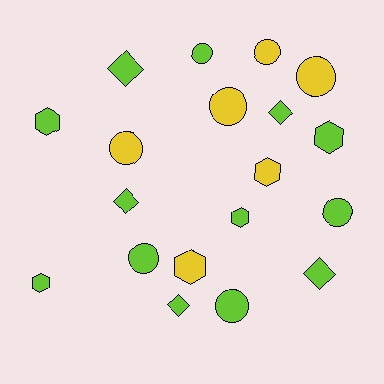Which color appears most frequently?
Lime, with 13 objects.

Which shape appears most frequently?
Circle, with 8 objects.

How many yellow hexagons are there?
There are 2 yellow hexagons.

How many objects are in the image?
There are 19 objects.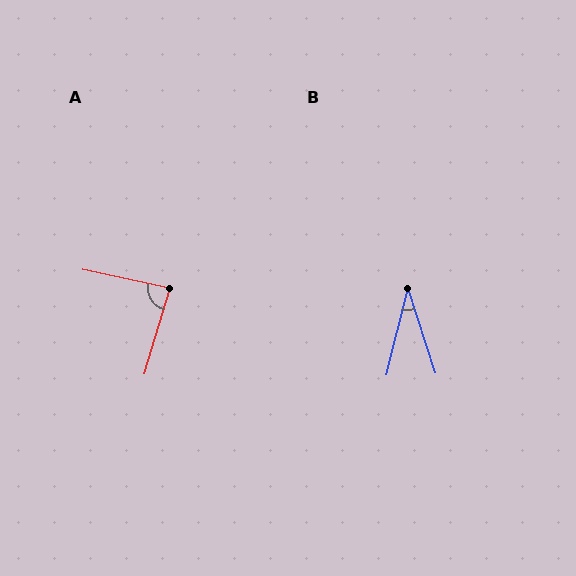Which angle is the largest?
A, at approximately 85 degrees.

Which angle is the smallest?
B, at approximately 32 degrees.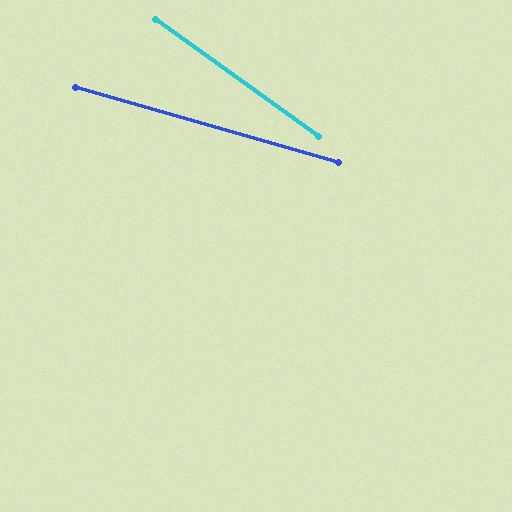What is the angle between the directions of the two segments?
Approximately 20 degrees.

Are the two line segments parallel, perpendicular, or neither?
Neither parallel nor perpendicular — they differ by about 20°.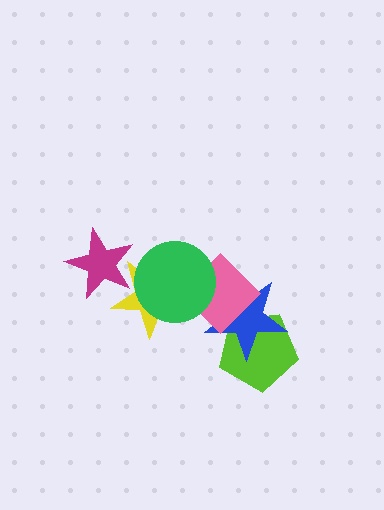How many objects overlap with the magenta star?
1 object overlaps with the magenta star.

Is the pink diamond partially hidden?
Yes, it is partially covered by another shape.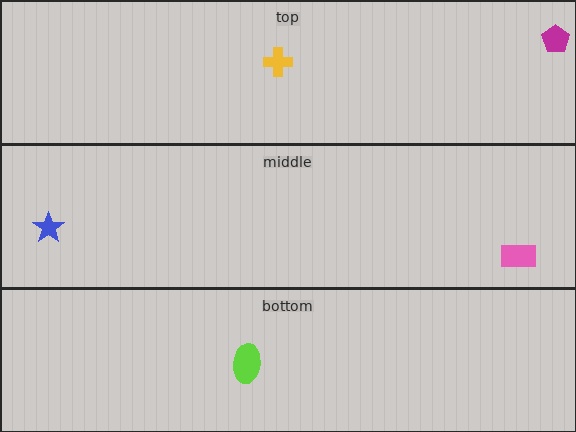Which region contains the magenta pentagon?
The top region.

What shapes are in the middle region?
The pink rectangle, the blue star.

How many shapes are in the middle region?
2.